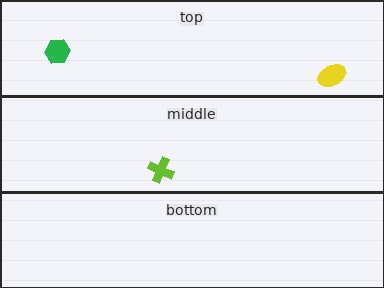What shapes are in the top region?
The yellow ellipse, the green hexagon.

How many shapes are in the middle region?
1.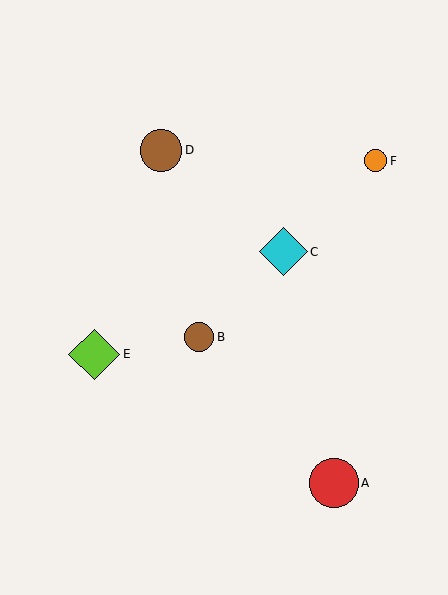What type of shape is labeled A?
Shape A is a red circle.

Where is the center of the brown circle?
The center of the brown circle is at (161, 150).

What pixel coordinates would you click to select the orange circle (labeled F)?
Click at (376, 161) to select the orange circle F.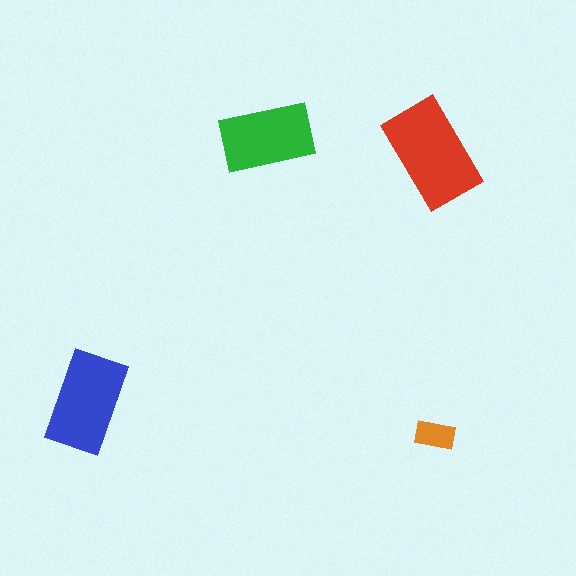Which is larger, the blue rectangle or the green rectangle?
The blue one.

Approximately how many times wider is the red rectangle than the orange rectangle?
About 2.5 times wider.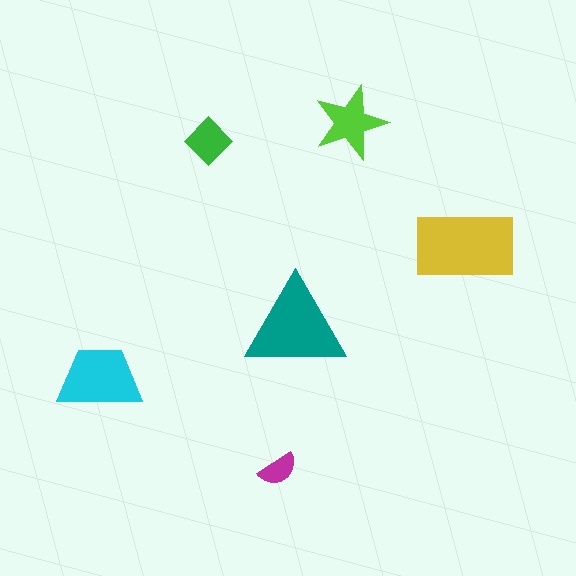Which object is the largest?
The yellow rectangle.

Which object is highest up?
The lime star is topmost.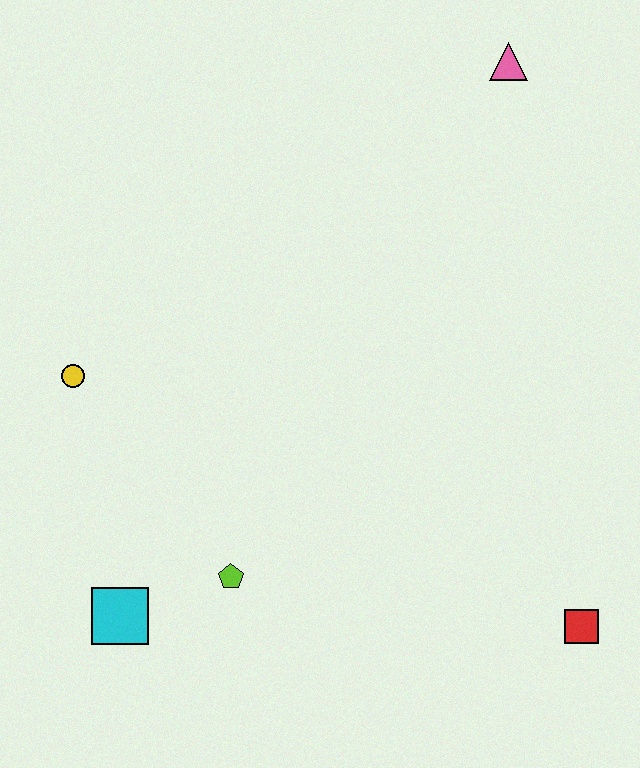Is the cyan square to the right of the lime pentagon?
No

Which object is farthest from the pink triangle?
The cyan square is farthest from the pink triangle.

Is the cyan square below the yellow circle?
Yes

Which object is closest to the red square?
The lime pentagon is closest to the red square.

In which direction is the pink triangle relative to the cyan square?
The pink triangle is above the cyan square.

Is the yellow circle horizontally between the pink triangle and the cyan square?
No